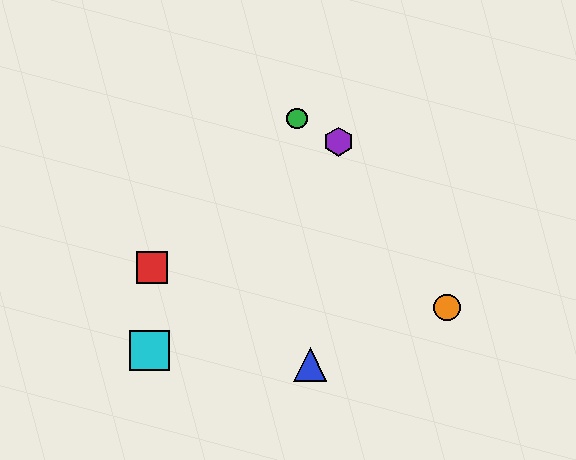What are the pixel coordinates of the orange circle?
The orange circle is at (447, 308).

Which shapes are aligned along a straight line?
The yellow triangle, the purple hexagon, the cyan square are aligned along a straight line.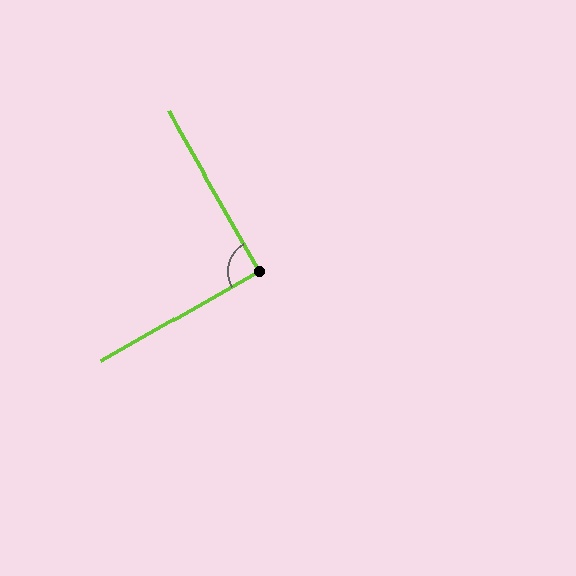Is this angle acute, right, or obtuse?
It is approximately a right angle.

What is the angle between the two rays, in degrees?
Approximately 90 degrees.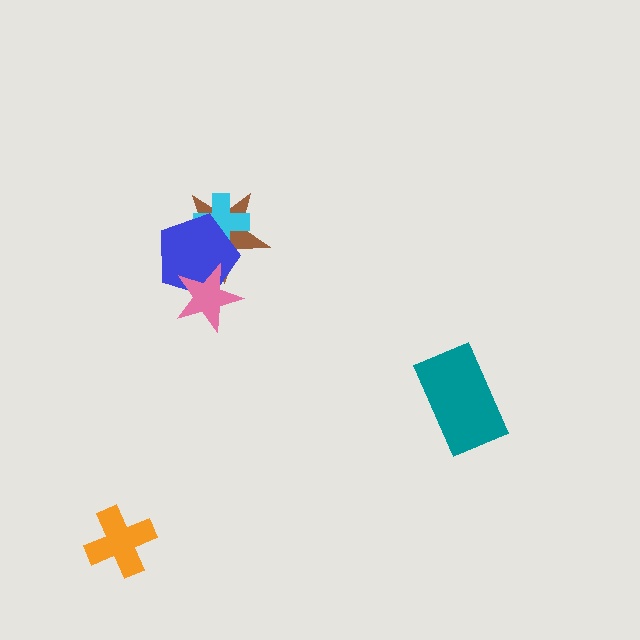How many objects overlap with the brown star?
3 objects overlap with the brown star.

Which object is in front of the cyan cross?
The blue pentagon is in front of the cyan cross.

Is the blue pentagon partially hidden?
Yes, it is partially covered by another shape.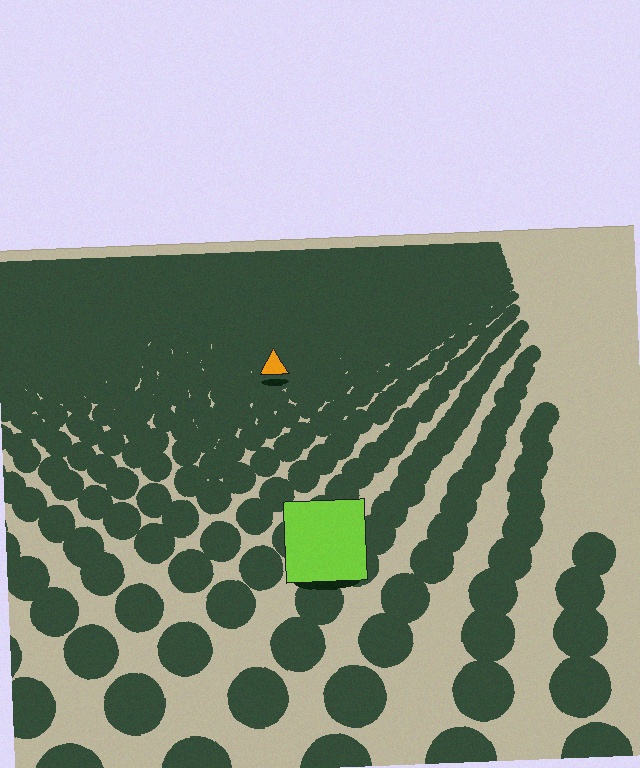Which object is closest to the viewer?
The lime square is closest. The texture marks near it are larger and more spread out.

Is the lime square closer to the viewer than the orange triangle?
Yes. The lime square is closer — you can tell from the texture gradient: the ground texture is coarser near it.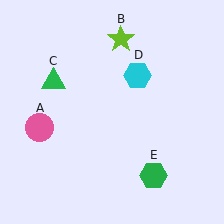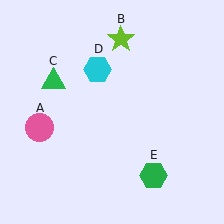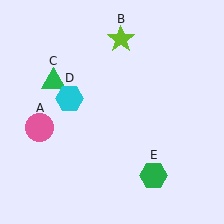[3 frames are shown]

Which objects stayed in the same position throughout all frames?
Pink circle (object A) and lime star (object B) and green triangle (object C) and green hexagon (object E) remained stationary.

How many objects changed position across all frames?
1 object changed position: cyan hexagon (object D).